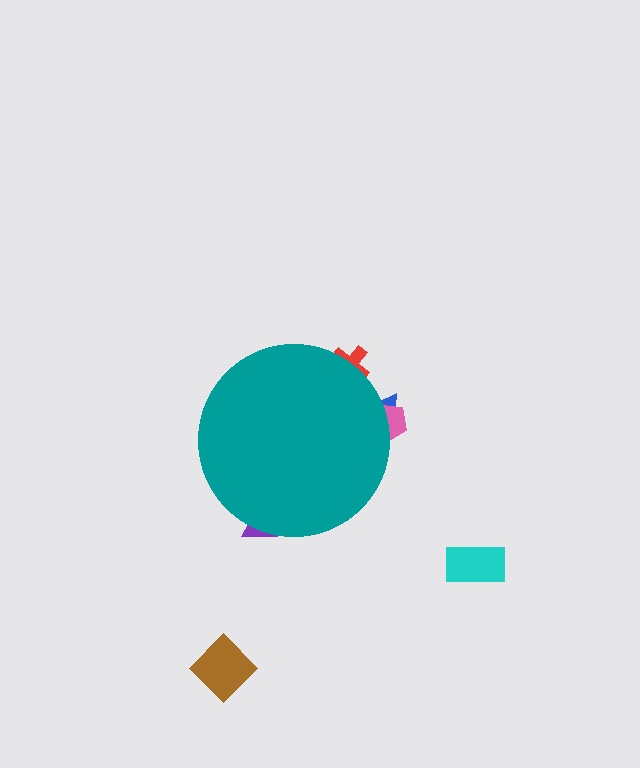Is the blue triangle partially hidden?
Yes, the blue triangle is partially hidden behind the teal circle.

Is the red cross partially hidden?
Yes, the red cross is partially hidden behind the teal circle.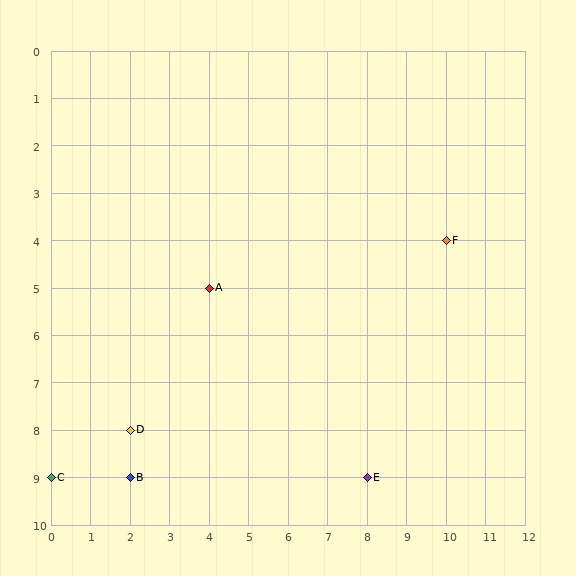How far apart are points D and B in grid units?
Points D and B are 1 row apart.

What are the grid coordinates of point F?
Point F is at grid coordinates (10, 4).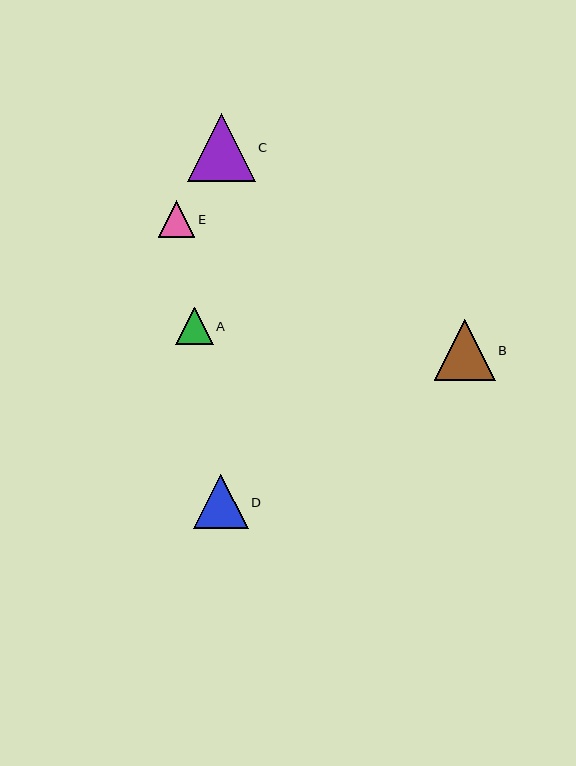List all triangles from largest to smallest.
From largest to smallest: C, B, D, A, E.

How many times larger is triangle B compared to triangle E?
Triangle B is approximately 1.7 times the size of triangle E.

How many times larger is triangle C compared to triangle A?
Triangle C is approximately 1.8 times the size of triangle A.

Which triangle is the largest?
Triangle C is the largest with a size of approximately 68 pixels.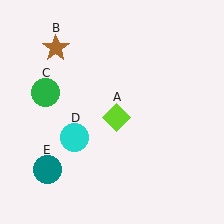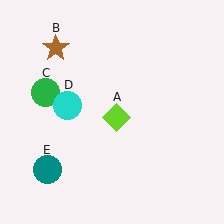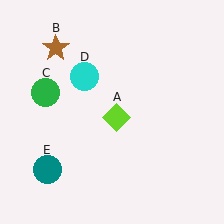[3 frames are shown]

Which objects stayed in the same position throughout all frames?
Lime diamond (object A) and brown star (object B) and green circle (object C) and teal circle (object E) remained stationary.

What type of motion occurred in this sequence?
The cyan circle (object D) rotated clockwise around the center of the scene.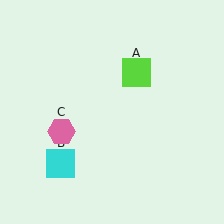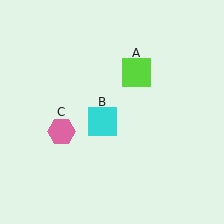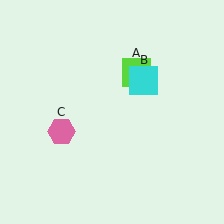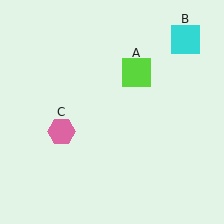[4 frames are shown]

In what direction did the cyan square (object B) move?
The cyan square (object B) moved up and to the right.